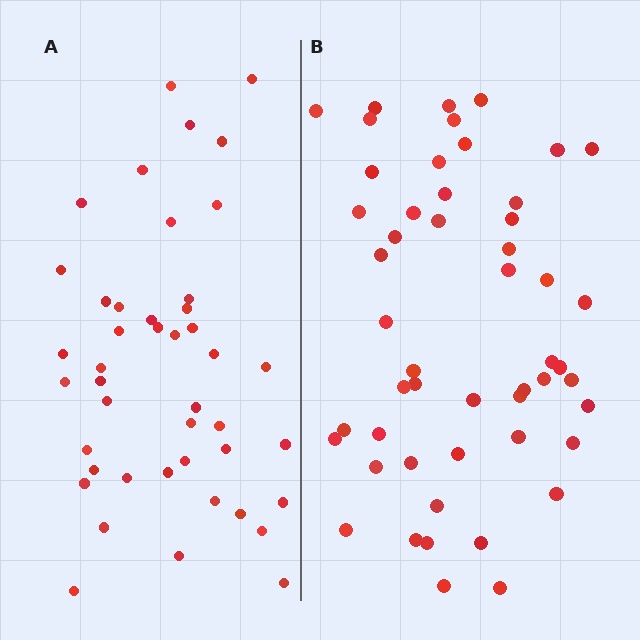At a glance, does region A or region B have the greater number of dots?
Region B (the right region) has more dots.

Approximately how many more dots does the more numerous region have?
Region B has roughly 8 or so more dots than region A.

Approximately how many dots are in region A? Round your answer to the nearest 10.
About 40 dots. (The exact count is 44, which rounds to 40.)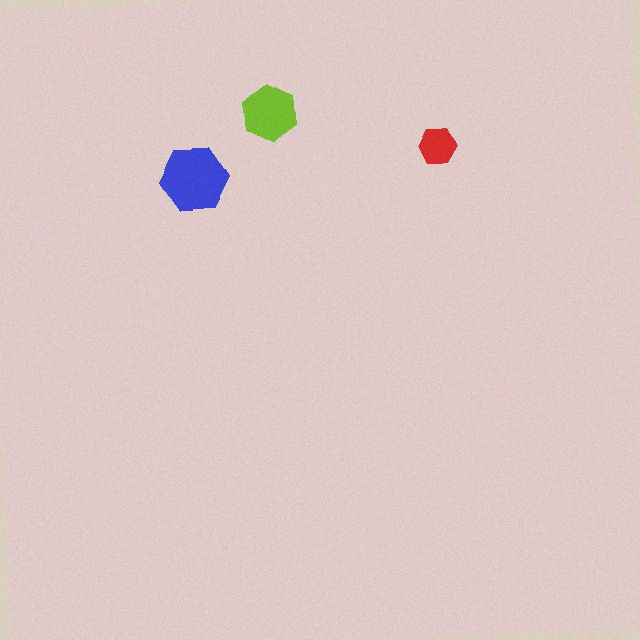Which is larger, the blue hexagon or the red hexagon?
The blue one.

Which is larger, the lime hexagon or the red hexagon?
The lime one.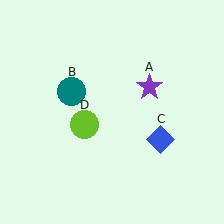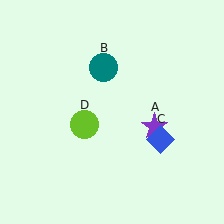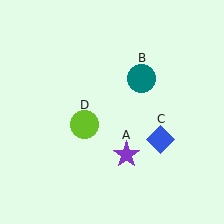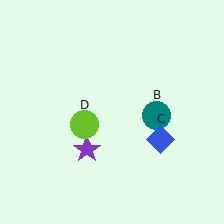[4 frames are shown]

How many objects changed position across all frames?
2 objects changed position: purple star (object A), teal circle (object B).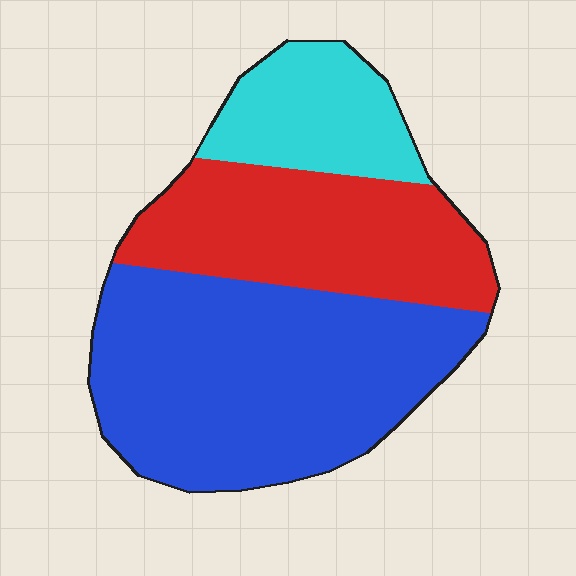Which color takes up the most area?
Blue, at roughly 50%.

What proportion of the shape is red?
Red covers about 30% of the shape.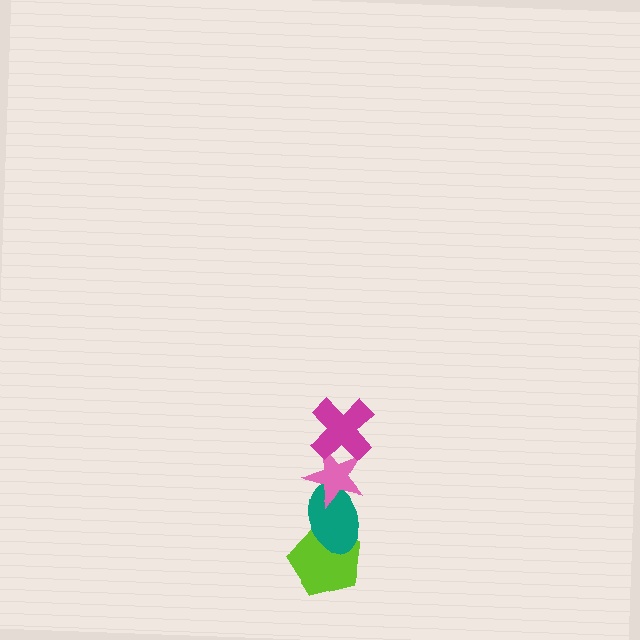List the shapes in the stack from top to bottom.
From top to bottom: the magenta cross, the pink star, the teal ellipse, the lime pentagon.